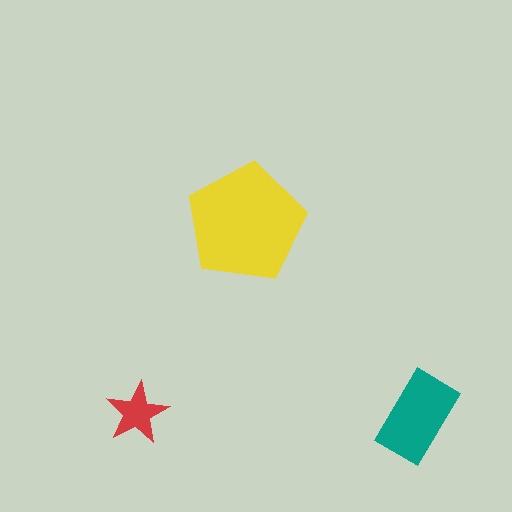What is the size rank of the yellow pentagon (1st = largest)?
1st.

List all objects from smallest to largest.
The red star, the teal rectangle, the yellow pentagon.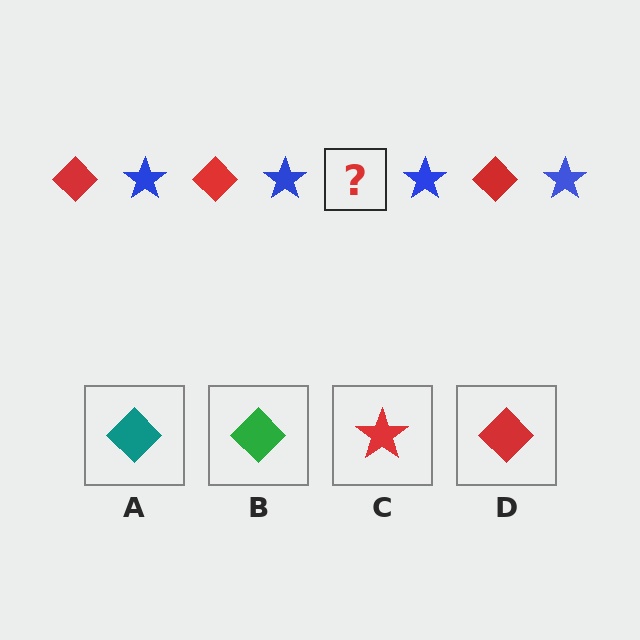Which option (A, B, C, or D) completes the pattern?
D.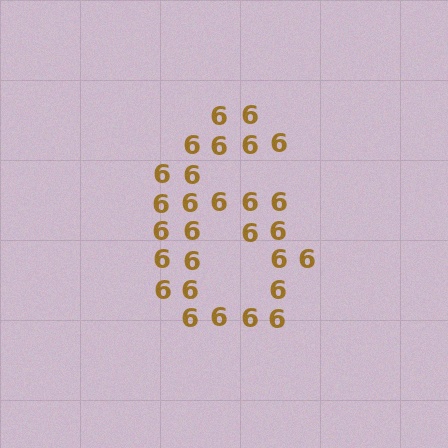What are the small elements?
The small elements are digit 6's.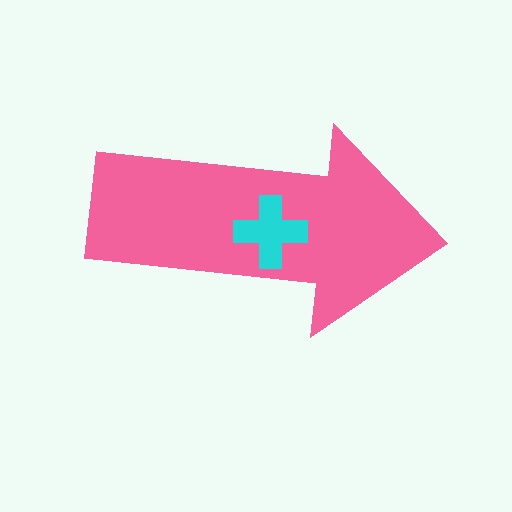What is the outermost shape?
The pink arrow.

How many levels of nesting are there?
2.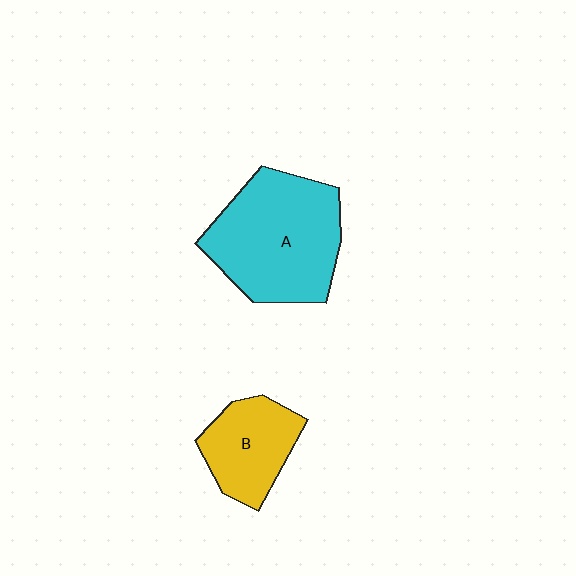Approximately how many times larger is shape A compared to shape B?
Approximately 1.8 times.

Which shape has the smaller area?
Shape B (yellow).